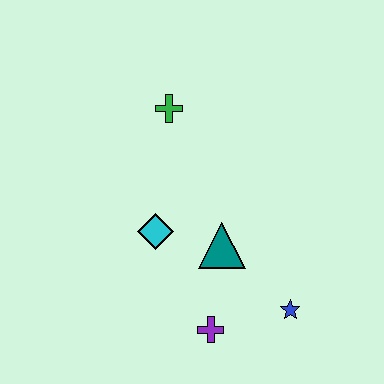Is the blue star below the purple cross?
No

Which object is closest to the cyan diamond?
The teal triangle is closest to the cyan diamond.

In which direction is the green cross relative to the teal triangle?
The green cross is above the teal triangle.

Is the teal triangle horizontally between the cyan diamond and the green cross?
No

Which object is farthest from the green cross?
The blue star is farthest from the green cross.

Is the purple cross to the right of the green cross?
Yes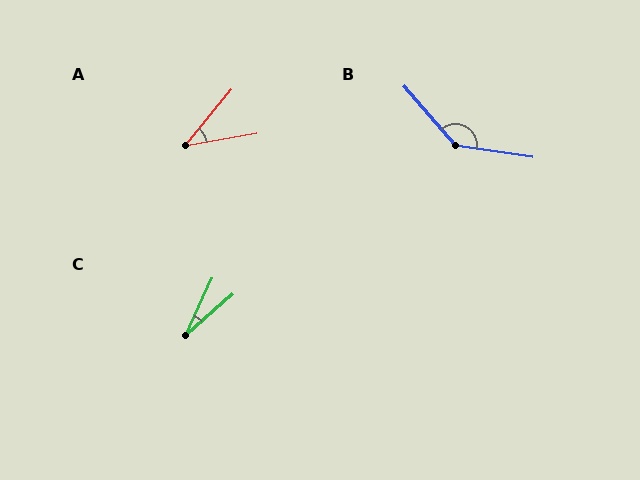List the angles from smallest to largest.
C (24°), A (41°), B (140°).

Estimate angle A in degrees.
Approximately 41 degrees.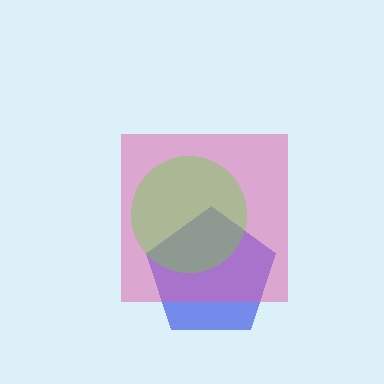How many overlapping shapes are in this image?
There are 3 overlapping shapes in the image.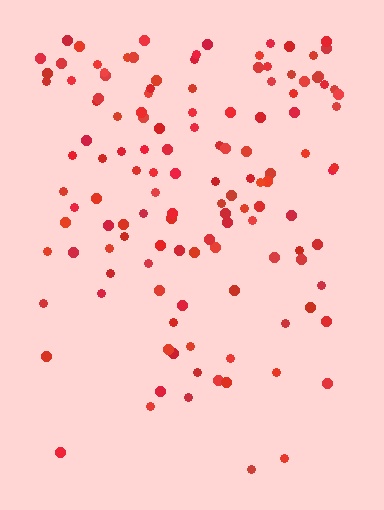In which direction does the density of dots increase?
From bottom to top, with the top side densest.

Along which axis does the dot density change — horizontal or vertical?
Vertical.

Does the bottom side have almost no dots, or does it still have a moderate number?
Still a moderate number, just noticeably fewer than the top.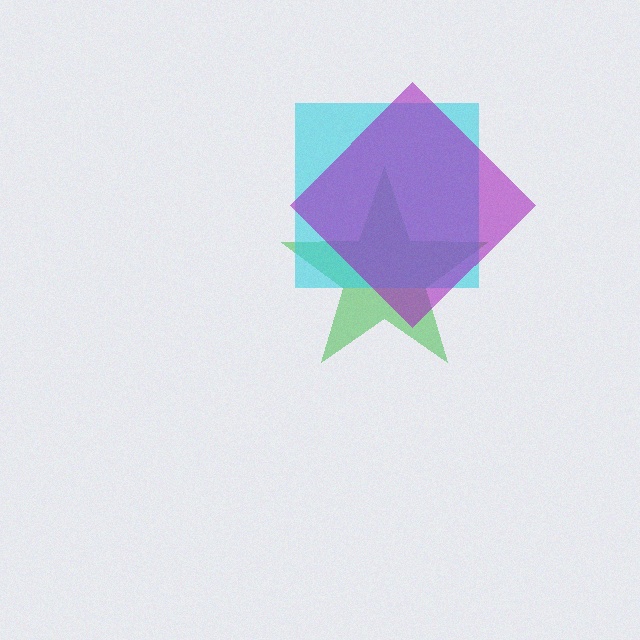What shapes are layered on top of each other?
The layered shapes are: a green star, a cyan square, a purple diamond.